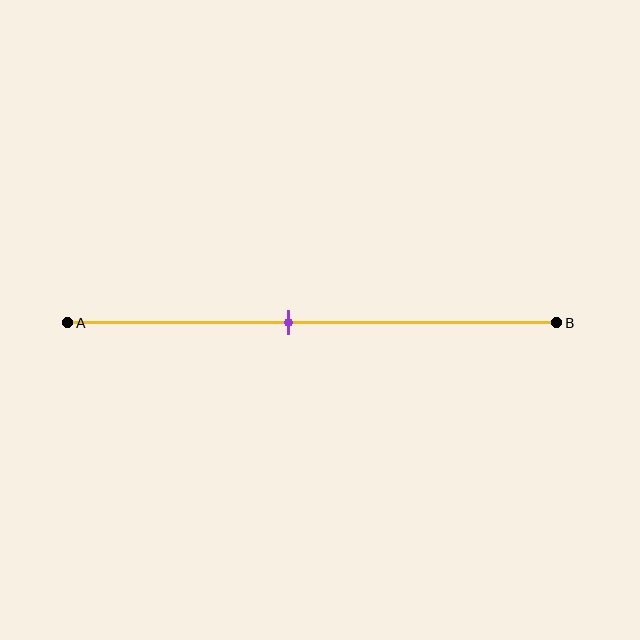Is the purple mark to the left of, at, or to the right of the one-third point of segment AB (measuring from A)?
The purple mark is to the right of the one-third point of segment AB.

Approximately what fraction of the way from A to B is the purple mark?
The purple mark is approximately 45% of the way from A to B.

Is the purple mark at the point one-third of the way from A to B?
No, the mark is at about 45% from A, not at the 33% one-third point.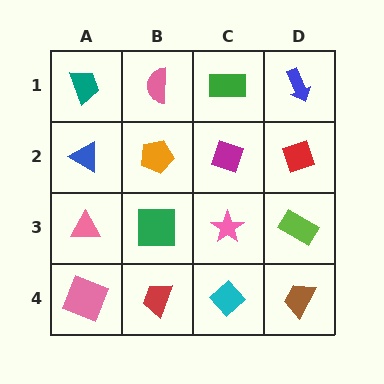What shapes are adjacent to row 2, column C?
A green rectangle (row 1, column C), a pink star (row 3, column C), an orange pentagon (row 2, column B), a red diamond (row 2, column D).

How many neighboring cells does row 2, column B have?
4.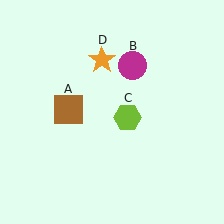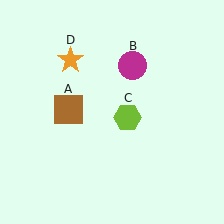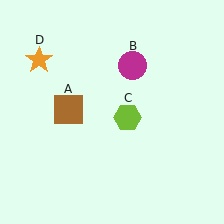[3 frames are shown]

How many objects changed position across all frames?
1 object changed position: orange star (object D).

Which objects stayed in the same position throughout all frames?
Brown square (object A) and magenta circle (object B) and lime hexagon (object C) remained stationary.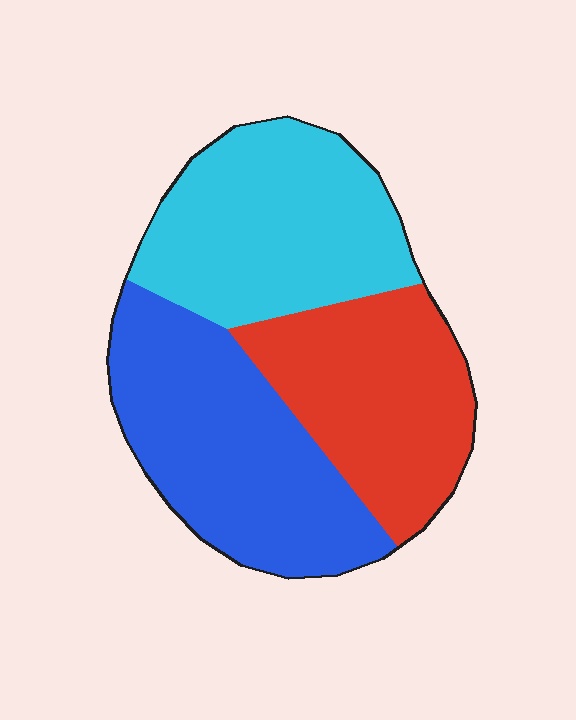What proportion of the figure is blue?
Blue takes up between a quarter and a half of the figure.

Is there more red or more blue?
Blue.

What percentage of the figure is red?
Red covers around 30% of the figure.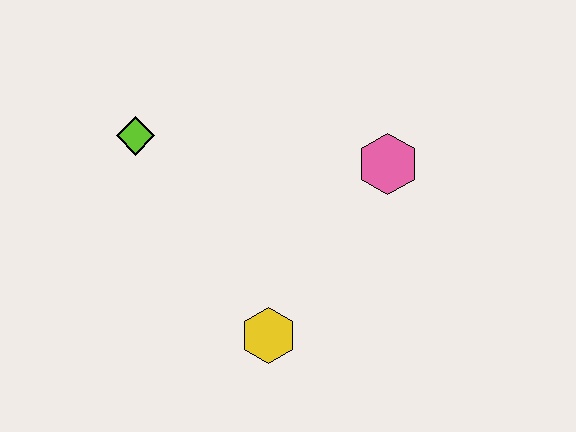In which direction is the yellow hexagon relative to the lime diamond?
The yellow hexagon is below the lime diamond.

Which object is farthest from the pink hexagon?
The lime diamond is farthest from the pink hexagon.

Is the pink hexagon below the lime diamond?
Yes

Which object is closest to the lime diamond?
The yellow hexagon is closest to the lime diamond.